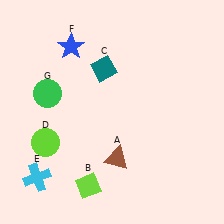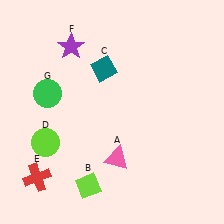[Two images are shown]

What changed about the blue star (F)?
In Image 1, F is blue. In Image 2, it changed to purple.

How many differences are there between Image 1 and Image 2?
There are 3 differences between the two images.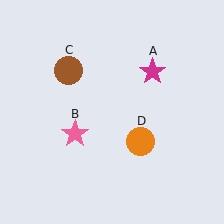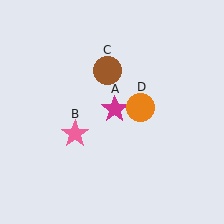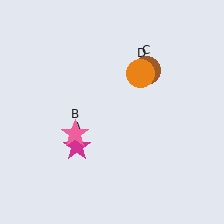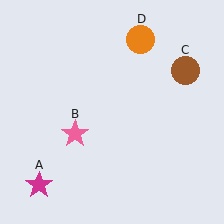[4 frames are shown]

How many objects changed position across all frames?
3 objects changed position: magenta star (object A), brown circle (object C), orange circle (object D).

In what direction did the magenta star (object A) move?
The magenta star (object A) moved down and to the left.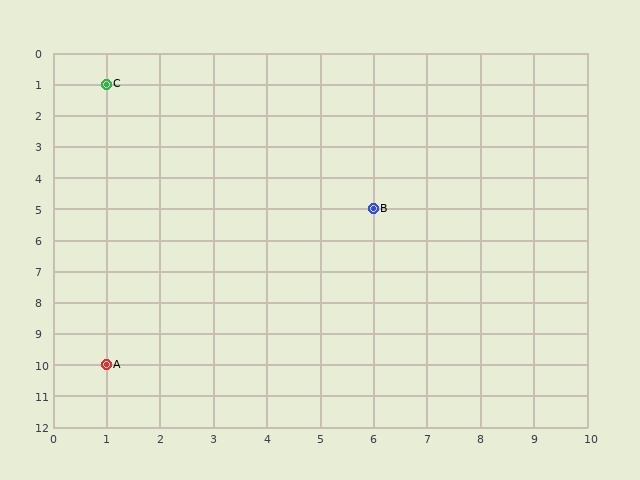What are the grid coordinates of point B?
Point B is at grid coordinates (6, 5).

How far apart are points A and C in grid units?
Points A and C are 9 rows apart.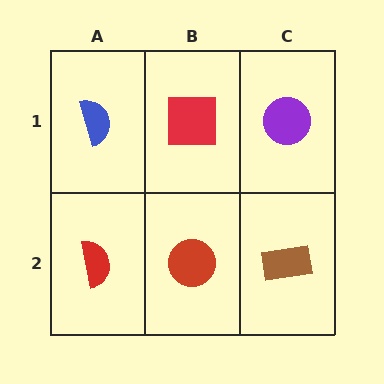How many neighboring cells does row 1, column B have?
3.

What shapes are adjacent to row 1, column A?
A red semicircle (row 2, column A), a red square (row 1, column B).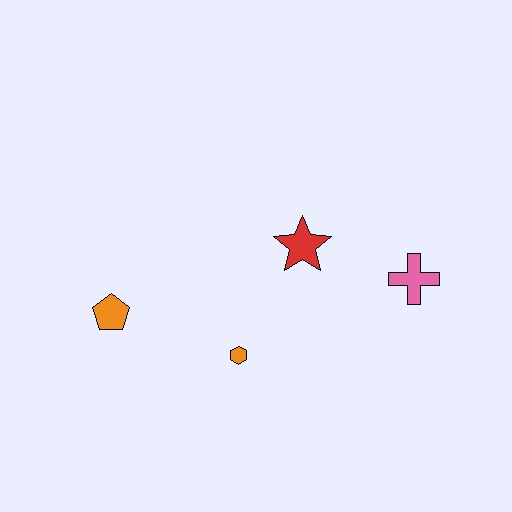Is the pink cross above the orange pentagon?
Yes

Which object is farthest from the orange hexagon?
The pink cross is farthest from the orange hexagon.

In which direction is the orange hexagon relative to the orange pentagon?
The orange hexagon is to the right of the orange pentagon.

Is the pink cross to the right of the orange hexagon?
Yes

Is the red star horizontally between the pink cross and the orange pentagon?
Yes